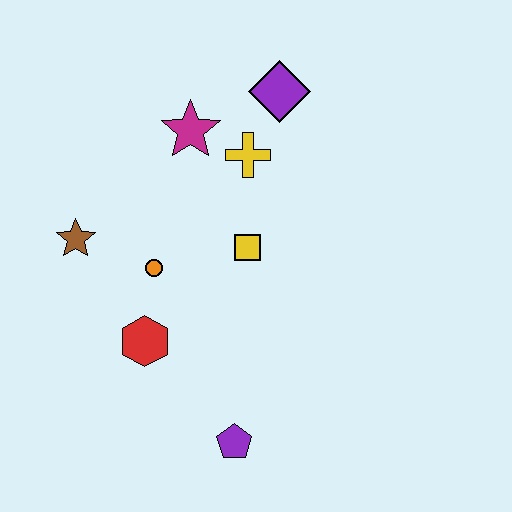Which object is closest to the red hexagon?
The orange circle is closest to the red hexagon.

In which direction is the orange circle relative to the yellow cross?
The orange circle is below the yellow cross.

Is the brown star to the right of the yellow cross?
No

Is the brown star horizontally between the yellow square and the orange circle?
No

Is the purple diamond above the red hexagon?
Yes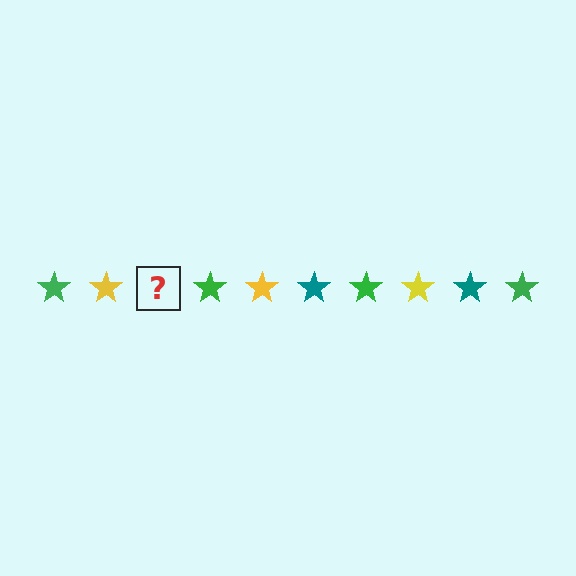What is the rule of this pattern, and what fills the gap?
The rule is that the pattern cycles through green, yellow, teal stars. The gap should be filled with a teal star.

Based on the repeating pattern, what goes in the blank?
The blank should be a teal star.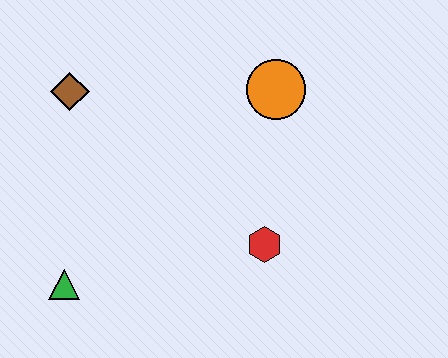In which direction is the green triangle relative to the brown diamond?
The green triangle is below the brown diamond.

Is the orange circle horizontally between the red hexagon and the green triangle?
No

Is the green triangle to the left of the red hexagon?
Yes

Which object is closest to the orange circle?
The red hexagon is closest to the orange circle.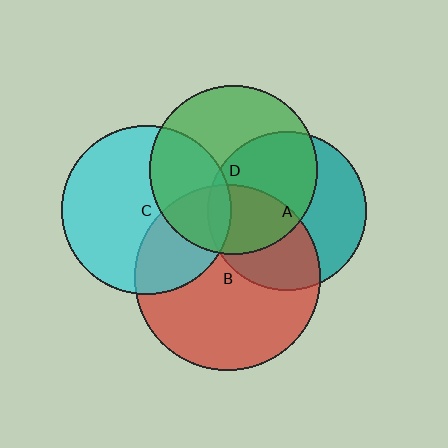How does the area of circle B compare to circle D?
Approximately 1.2 times.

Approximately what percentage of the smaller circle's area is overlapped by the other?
Approximately 45%.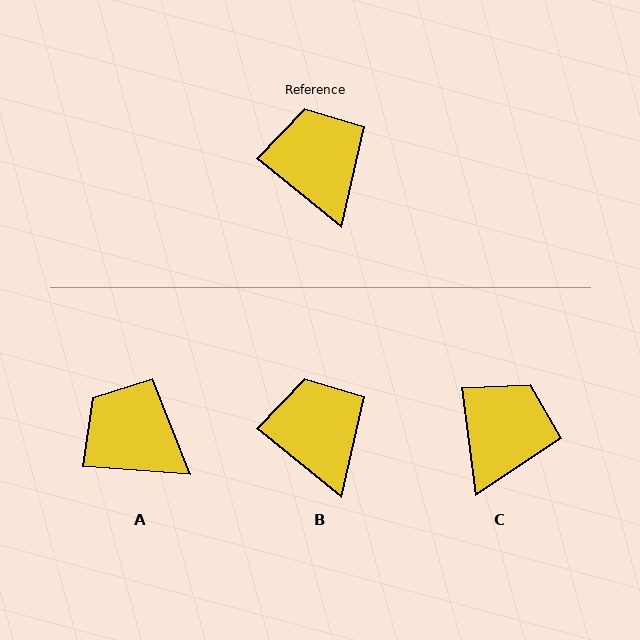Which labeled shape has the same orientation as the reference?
B.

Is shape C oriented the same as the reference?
No, it is off by about 44 degrees.